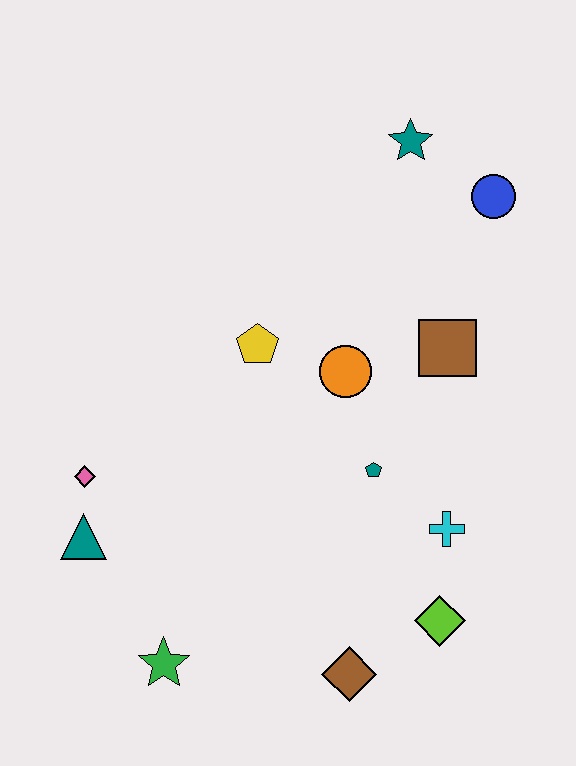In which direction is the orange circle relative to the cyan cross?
The orange circle is above the cyan cross.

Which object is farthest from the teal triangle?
The blue circle is farthest from the teal triangle.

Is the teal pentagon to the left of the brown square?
Yes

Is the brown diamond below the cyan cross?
Yes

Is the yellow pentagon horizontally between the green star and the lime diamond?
Yes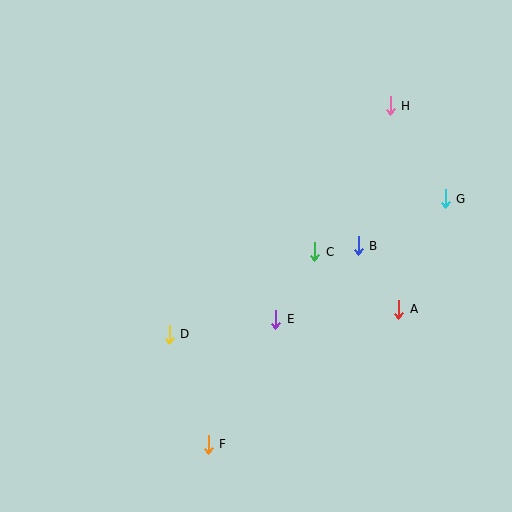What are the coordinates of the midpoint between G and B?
The midpoint between G and B is at (402, 222).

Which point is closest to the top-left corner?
Point D is closest to the top-left corner.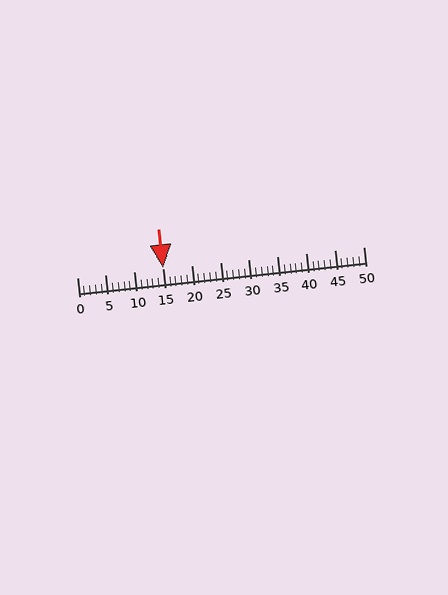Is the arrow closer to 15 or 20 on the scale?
The arrow is closer to 15.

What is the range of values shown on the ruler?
The ruler shows values from 0 to 50.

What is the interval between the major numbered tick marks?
The major tick marks are spaced 5 units apart.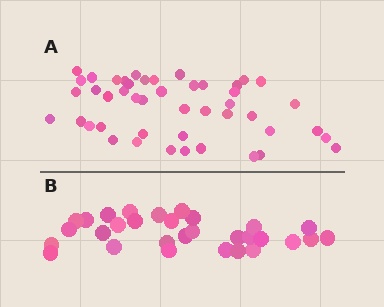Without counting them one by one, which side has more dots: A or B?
Region A (the top region) has more dots.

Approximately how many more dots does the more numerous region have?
Region A has approximately 15 more dots than region B.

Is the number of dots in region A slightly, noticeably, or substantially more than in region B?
Region A has substantially more. The ratio is roughly 1.5 to 1.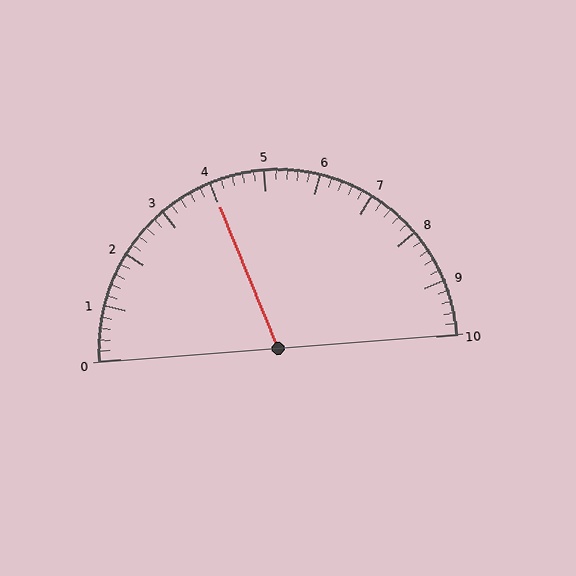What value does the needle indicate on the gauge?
The needle indicates approximately 4.0.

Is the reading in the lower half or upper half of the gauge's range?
The reading is in the lower half of the range (0 to 10).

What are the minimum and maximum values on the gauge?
The gauge ranges from 0 to 10.